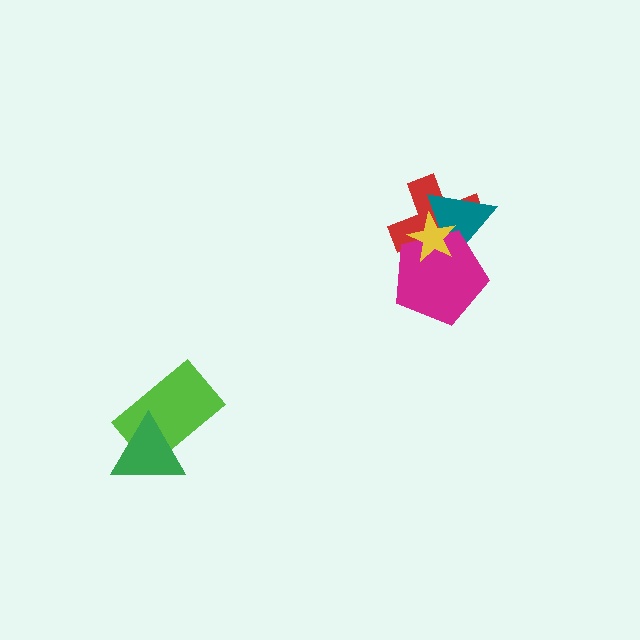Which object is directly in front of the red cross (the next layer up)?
The teal triangle is directly in front of the red cross.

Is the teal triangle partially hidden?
Yes, it is partially covered by another shape.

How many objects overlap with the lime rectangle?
1 object overlaps with the lime rectangle.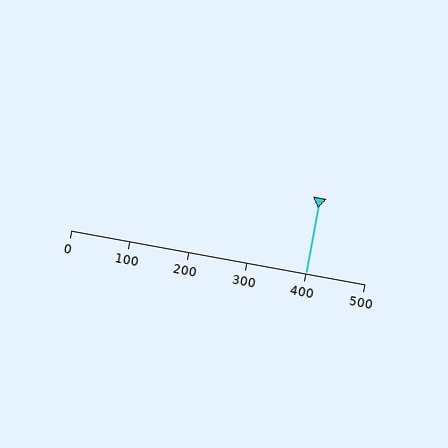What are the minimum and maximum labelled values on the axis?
The axis runs from 0 to 500.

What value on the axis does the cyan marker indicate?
The marker indicates approximately 400.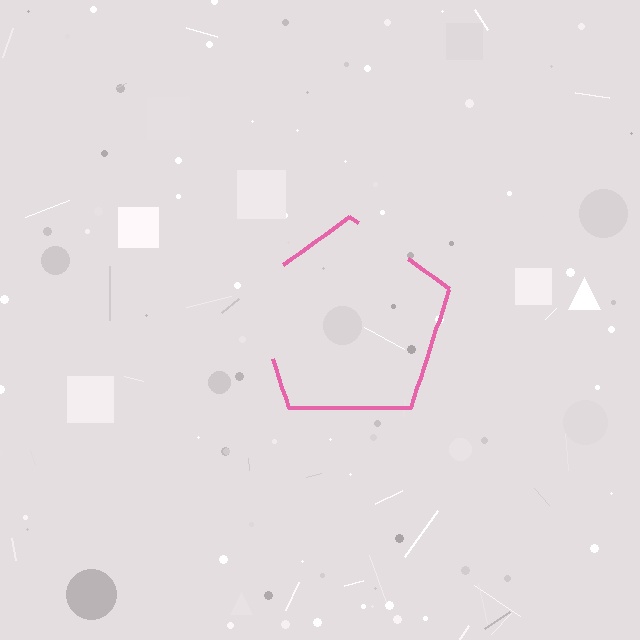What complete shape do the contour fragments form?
The contour fragments form a pentagon.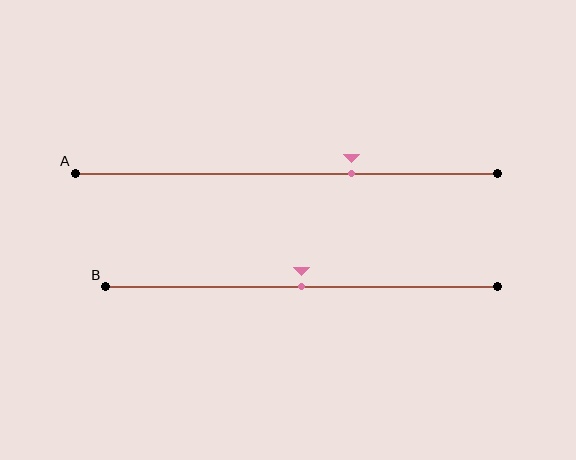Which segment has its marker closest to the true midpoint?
Segment B has its marker closest to the true midpoint.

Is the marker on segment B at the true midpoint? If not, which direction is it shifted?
Yes, the marker on segment B is at the true midpoint.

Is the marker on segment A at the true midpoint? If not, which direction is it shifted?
No, the marker on segment A is shifted to the right by about 15% of the segment length.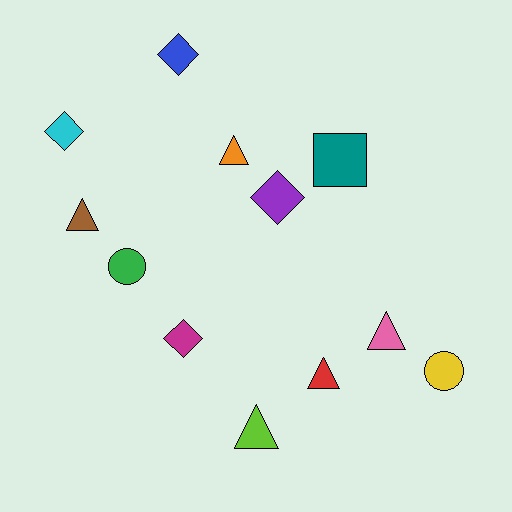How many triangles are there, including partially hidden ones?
There are 5 triangles.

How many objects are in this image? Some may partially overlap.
There are 12 objects.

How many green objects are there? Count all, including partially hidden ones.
There is 1 green object.